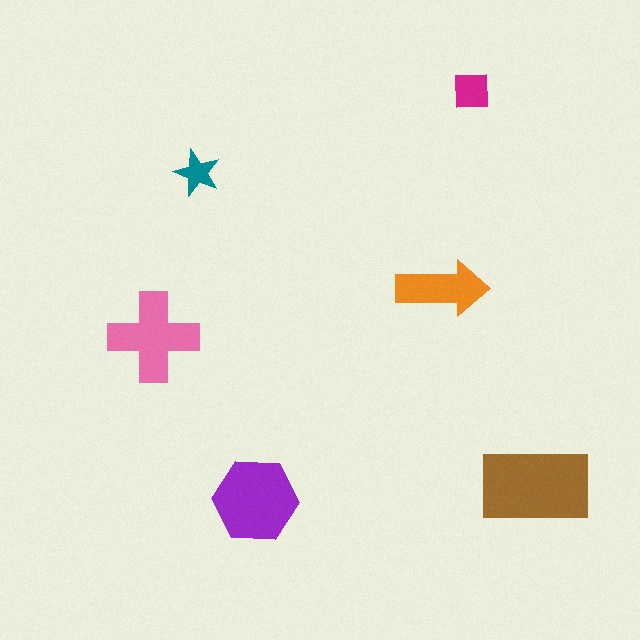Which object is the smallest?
The teal star.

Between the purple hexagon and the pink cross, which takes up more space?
The purple hexagon.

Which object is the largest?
The brown rectangle.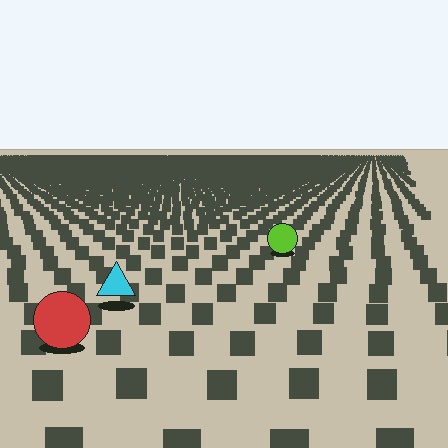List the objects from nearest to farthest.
From nearest to farthest: the red circle, the cyan triangle, the lime circle.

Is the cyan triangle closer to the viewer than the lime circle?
Yes. The cyan triangle is closer — you can tell from the texture gradient: the ground texture is coarser near it.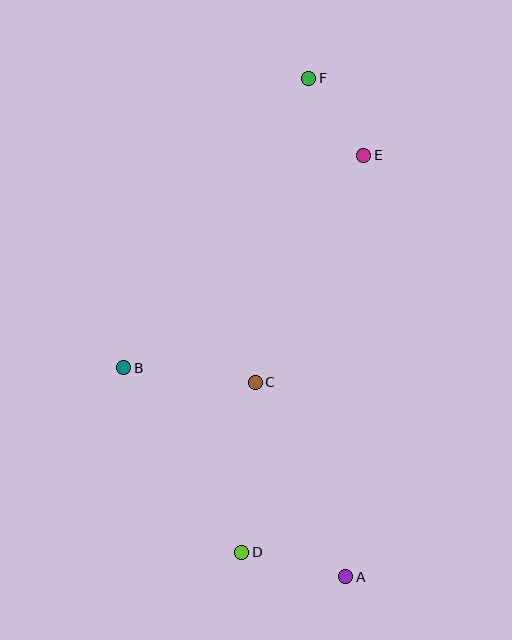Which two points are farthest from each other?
Points A and F are farthest from each other.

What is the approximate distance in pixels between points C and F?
The distance between C and F is approximately 309 pixels.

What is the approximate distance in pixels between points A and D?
The distance between A and D is approximately 106 pixels.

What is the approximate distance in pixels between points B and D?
The distance between B and D is approximately 219 pixels.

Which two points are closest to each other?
Points E and F are closest to each other.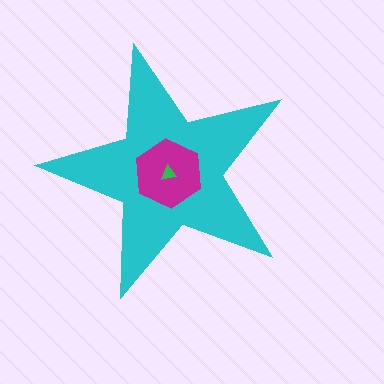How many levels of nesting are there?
3.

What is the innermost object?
The green triangle.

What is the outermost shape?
The cyan star.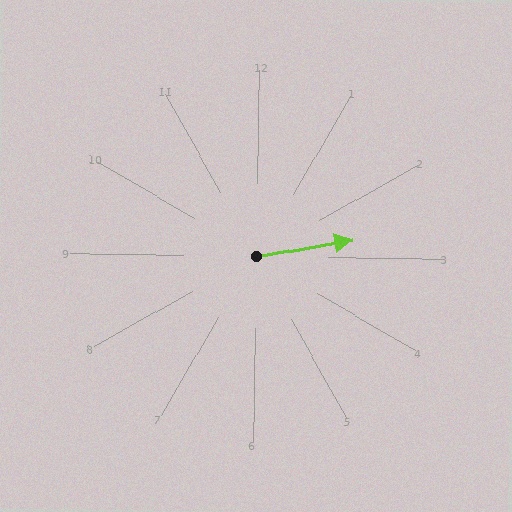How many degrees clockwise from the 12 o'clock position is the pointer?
Approximately 80 degrees.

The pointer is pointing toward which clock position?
Roughly 3 o'clock.